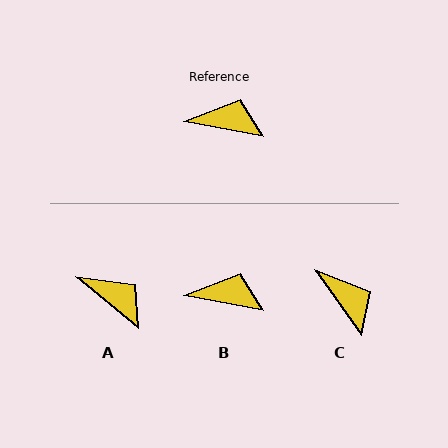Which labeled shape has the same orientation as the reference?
B.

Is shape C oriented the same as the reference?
No, it is off by about 44 degrees.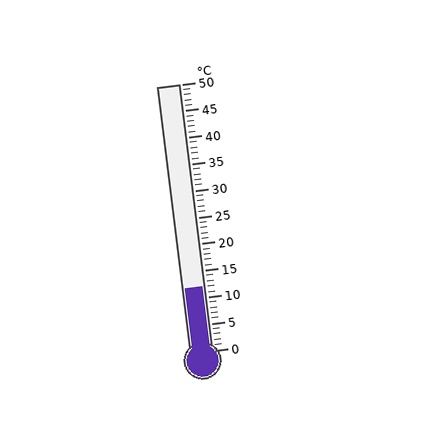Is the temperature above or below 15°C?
The temperature is below 15°C.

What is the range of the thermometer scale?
The thermometer scale ranges from 0°C to 50°C.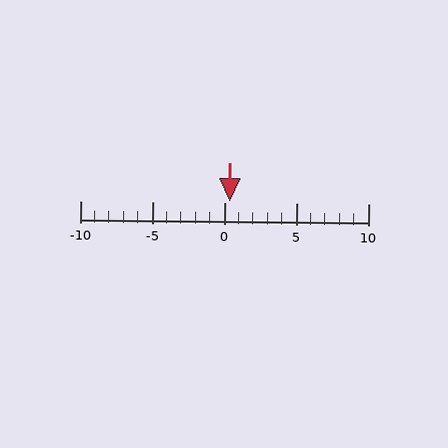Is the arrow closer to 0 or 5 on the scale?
The arrow is closer to 0.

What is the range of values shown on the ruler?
The ruler shows values from -10 to 10.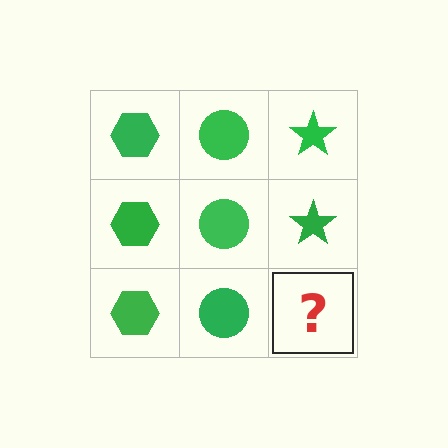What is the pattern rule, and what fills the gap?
The rule is that each column has a consistent shape. The gap should be filled with a green star.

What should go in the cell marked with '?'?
The missing cell should contain a green star.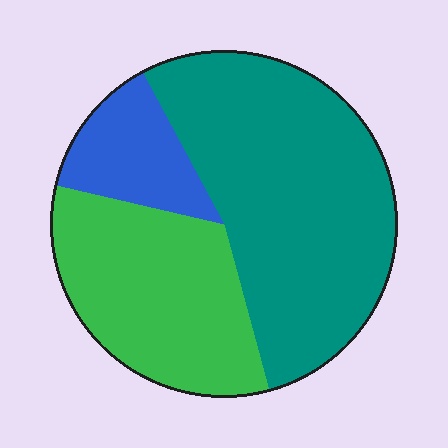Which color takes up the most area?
Teal, at roughly 55%.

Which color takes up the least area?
Blue, at roughly 15%.